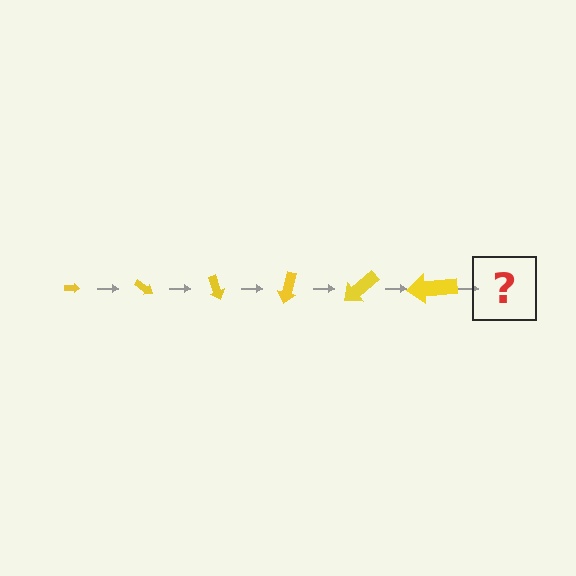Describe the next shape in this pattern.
It should be an arrow, larger than the previous one and rotated 210 degrees from the start.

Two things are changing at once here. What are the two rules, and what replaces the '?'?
The two rules are that the arrow grows larger each step and it rotates 35 degrees each step. The '?' should be an arrow, larger than the previous one and rotated 210 degrees from the start.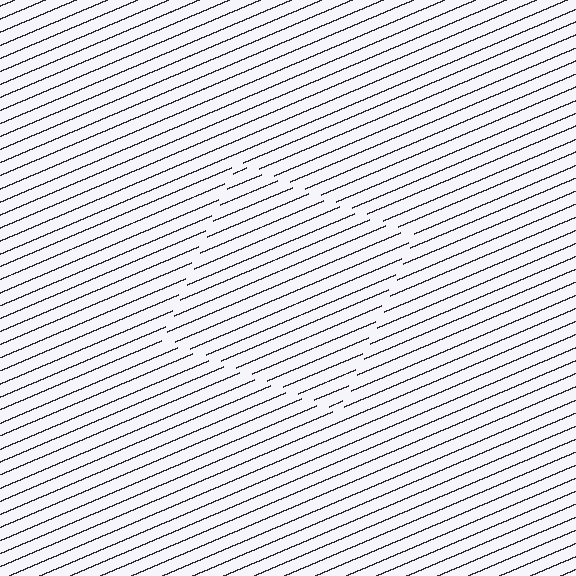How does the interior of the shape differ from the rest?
The interior of the shape contains the same grating, shifted by half a period — the contour is defined by the phase discontinuity where line-ends from the inner and outer gratings abut.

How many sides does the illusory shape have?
4 sides — the line-ends trace a square.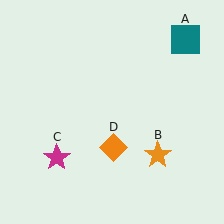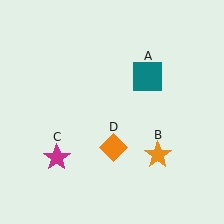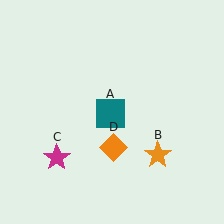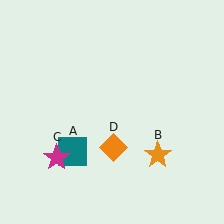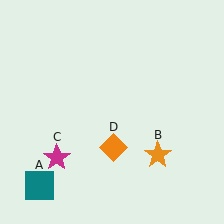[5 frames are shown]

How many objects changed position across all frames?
1 object changed position: teal square (object A).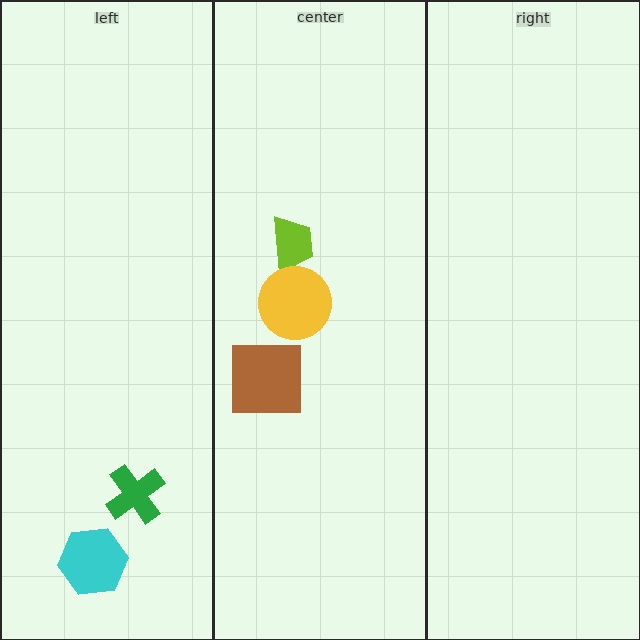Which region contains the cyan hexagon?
The left region.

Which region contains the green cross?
The left region.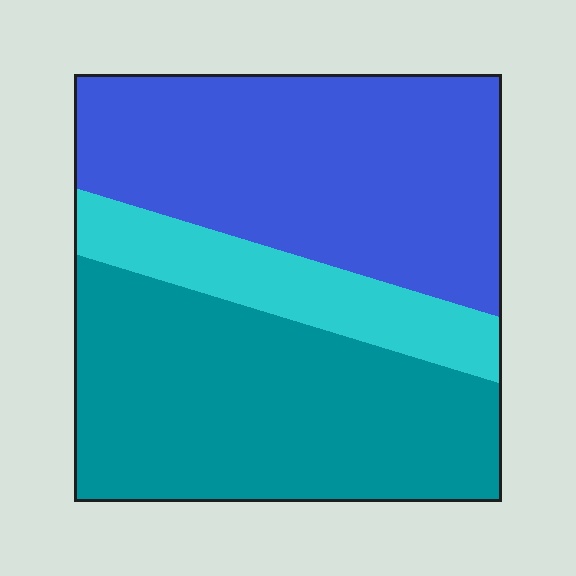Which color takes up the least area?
Cyan, at roughly 15%.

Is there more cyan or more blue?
Blue.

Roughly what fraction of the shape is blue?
Blue covers about 40% of the shape.